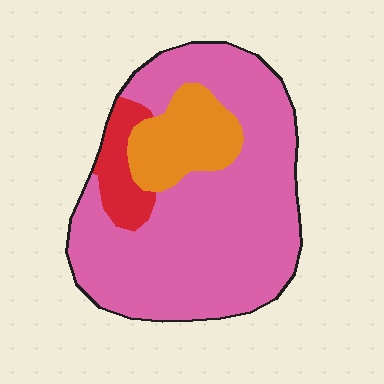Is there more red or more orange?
Orange.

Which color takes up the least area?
Red, at roughly 10%.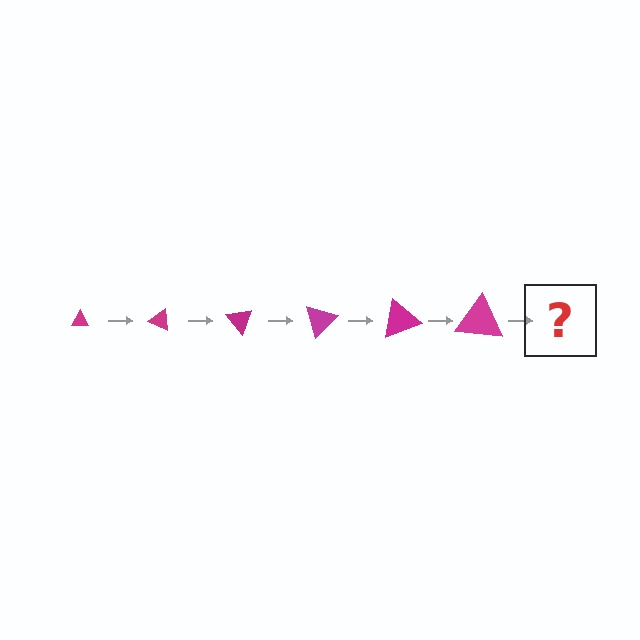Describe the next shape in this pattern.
It should be a triangle, larger than the previous one and rotated 150 degrees from the start.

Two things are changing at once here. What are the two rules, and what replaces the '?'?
The two rules are that the triangle grows larger each step and it rotates 25 degrees each step. The '?' should be a triangle, larger than the previous one and rotated 150 degrees from the start.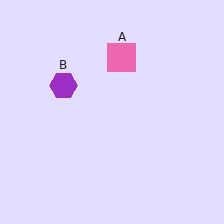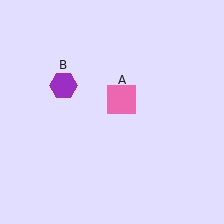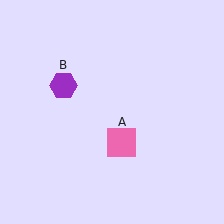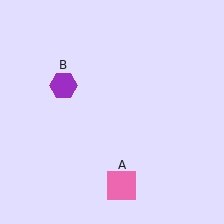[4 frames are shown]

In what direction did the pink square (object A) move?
The pink square (object A) moved down.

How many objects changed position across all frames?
1 object changed position: pink square (object A).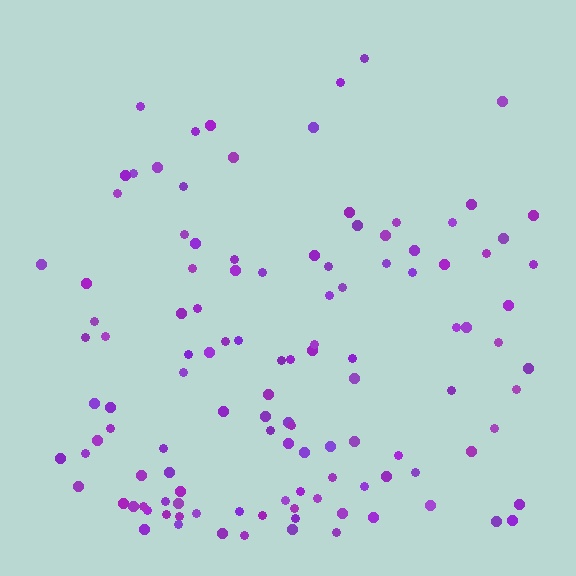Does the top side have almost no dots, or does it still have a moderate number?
Still a moderate number, just noticeably fewer than the bottom.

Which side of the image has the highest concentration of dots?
The bottom.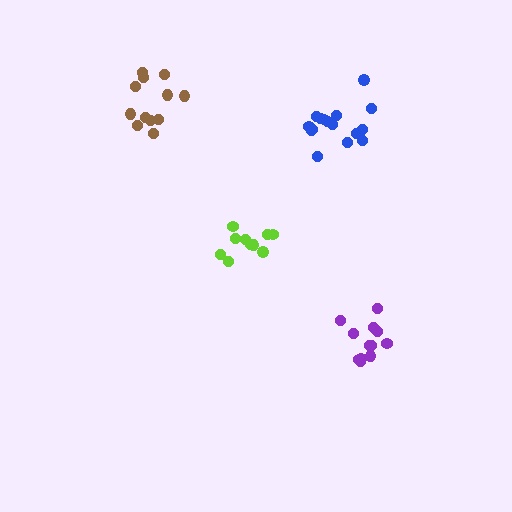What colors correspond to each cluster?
The clusters are colored: brown, purple, blue, lime.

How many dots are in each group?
Group 1: 12 dots, Group 2: 12 dots, Group 3: 16 dots, Group 4: 10 dots (50 total).